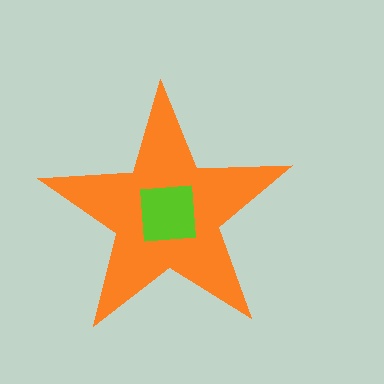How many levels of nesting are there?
2.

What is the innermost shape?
The lime square.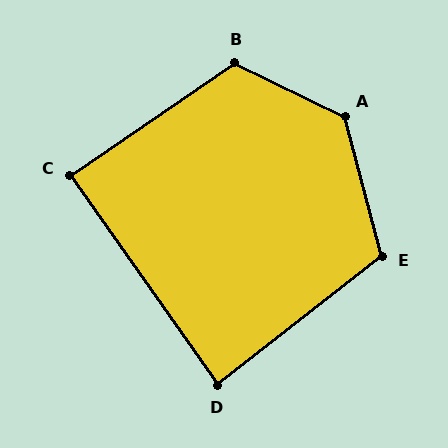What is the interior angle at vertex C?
Approximately 89 degrees (approximately right).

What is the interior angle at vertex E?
Approximately 113 degrees (obtuse).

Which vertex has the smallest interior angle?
D, at approximately 87 degrees.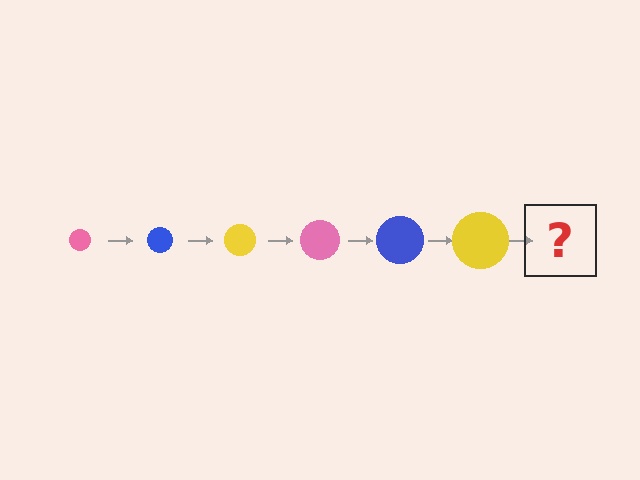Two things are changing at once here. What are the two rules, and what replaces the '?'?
The two rules are that the circle grows larger each step and the color cycles through pink, blue, and yellow. The '?' should be a pink circle, larger than the previous one.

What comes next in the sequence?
The next element should be a pink circle, larger than the previous one.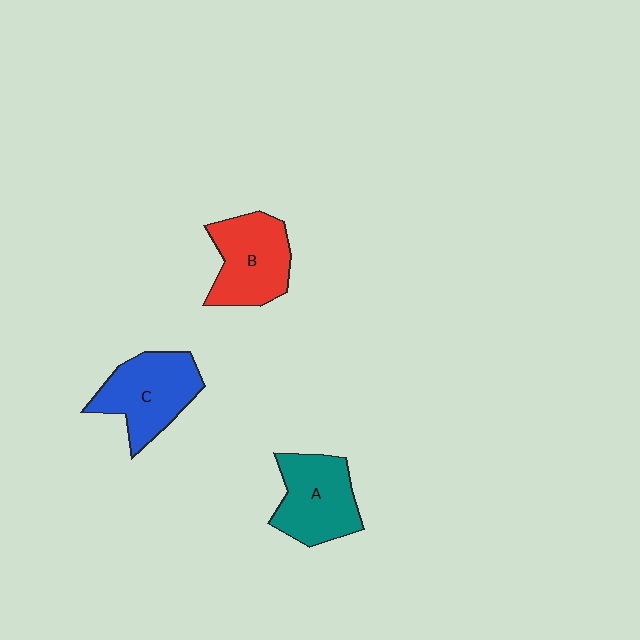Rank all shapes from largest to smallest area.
From largest to smallest: C (blue), B (red), A (teal).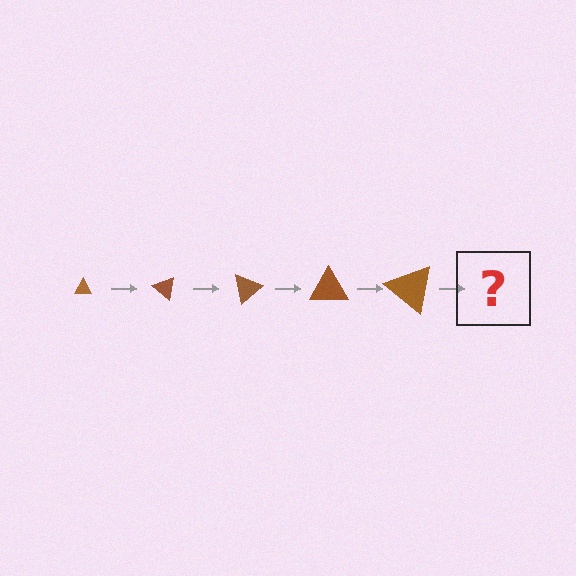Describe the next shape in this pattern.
It should be a triangle, larger than the previous one and rotated 200 degrees from the start.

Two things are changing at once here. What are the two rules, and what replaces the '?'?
The two rules are that the triangle grows larger each step and it rotates 40 degrees each step. The '?' should be a triangle, larger than the previous one and rotated 200 degrees from the start.